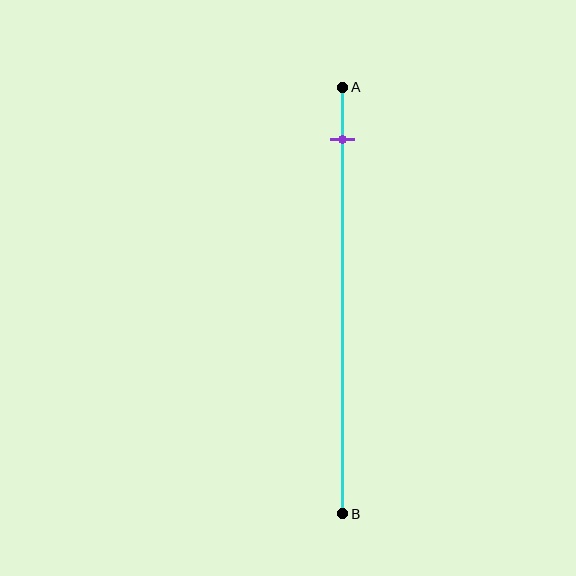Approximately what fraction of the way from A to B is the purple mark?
The purple mark is approximately 10% of the way from A to B.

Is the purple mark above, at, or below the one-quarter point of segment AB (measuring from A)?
The purple mark is above the one-quarter point of segment AB.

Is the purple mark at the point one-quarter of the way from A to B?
No, the mark is at about 10% from A, not at the 25% one-quarter point.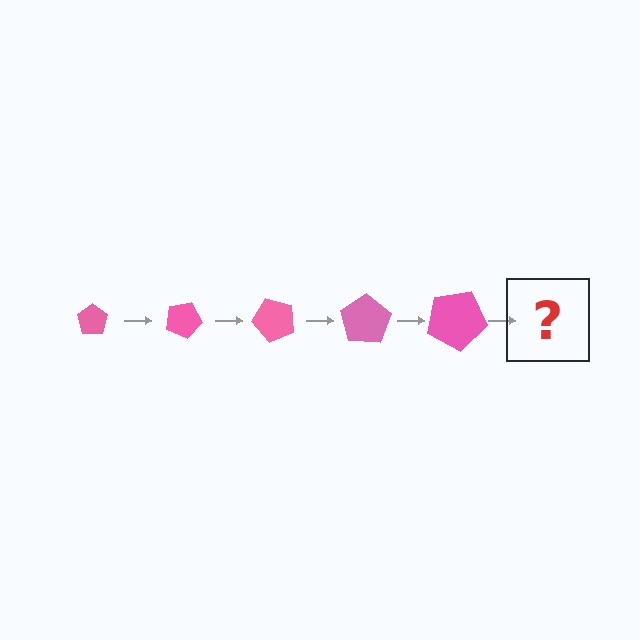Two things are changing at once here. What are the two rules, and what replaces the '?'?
The two rules are that the pentagon grows larger each step and it rotates 25 degrees each step. The '?' should be a pentagon, larger than the previous one and rotated 125 degrees from the start.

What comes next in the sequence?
The next element should be a pentagon, larger than the previous one and rotated 125 degrees from the start.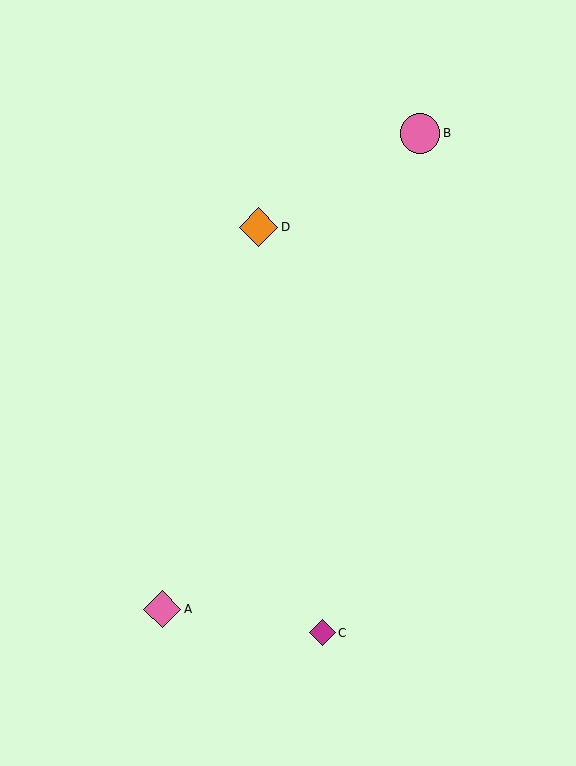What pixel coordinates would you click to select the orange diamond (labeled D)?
Click at (259, 227) to select the orange diamond D.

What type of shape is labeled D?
Shape D is an orange diamond.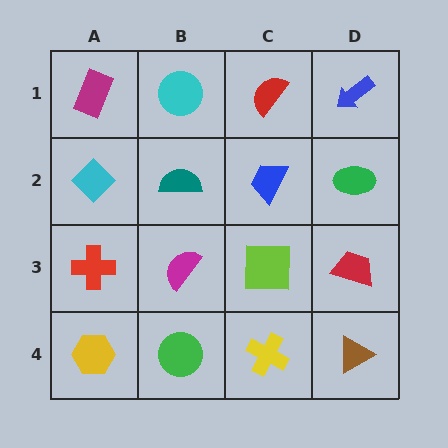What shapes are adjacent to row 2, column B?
A cyan circle (row 1, column B), a magenta semicircle (row 3, column B), a cyan diamond (row 2, column A), a blue trapezoid (row 2, column C).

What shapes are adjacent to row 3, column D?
A green ellipse (row 2, column D), a brown triangle (row 4, column D), a lime square (row 3, column C).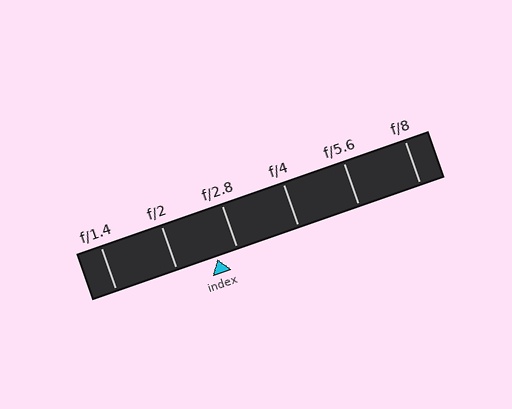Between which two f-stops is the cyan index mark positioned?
The index mark is between f/2 and f/2.8.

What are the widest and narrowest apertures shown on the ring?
The widest aperture shown is f/1.4 and the narrowest is f/8.